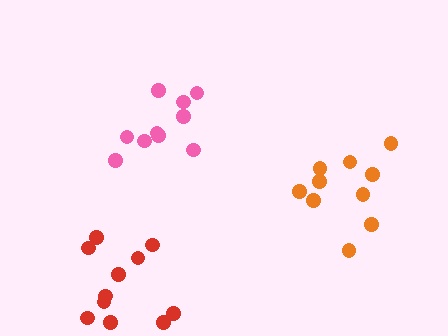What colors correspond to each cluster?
The clusters are colored: orange, pink, red.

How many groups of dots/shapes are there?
There are 3 groups.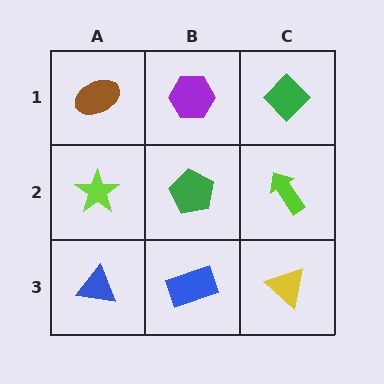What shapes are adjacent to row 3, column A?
A lime star (row 2, column A), a blue rectangle (row 3, column B).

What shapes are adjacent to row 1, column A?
A lime star (row 2, column A), a purple hexagon (row 1, column B).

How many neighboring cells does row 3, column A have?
2.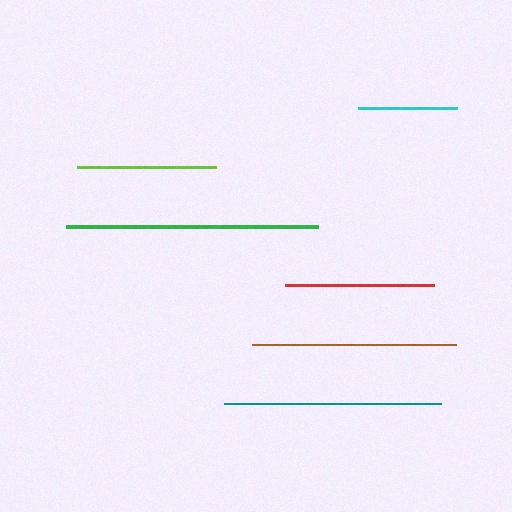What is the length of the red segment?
The red segment is approximately 149 pixels long.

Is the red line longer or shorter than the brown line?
The brown line is longer than the red line.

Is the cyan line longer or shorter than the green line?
The green line is longer than the cyan line.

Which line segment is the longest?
The green line is the longest at approximately 252 pixels.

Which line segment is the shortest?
The cyan line is the shortest at approximately 99 pixels.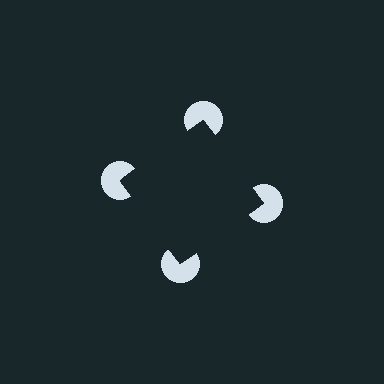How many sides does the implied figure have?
4 sides.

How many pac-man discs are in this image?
There are 4 — one at each vertex of the illusory square.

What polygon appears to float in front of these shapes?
An illusory square — its edges are inferred from the aligned wedge cuts in the pac-man discs, not physically drawn.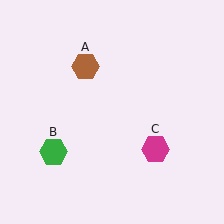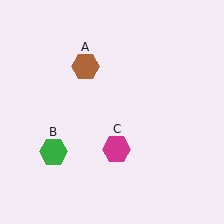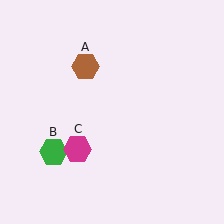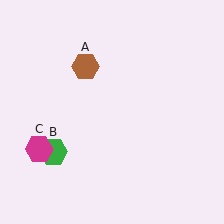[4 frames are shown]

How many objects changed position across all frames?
1 object changed position: magenta hexagon (object C).